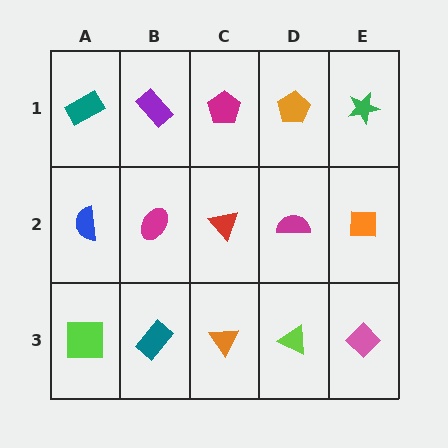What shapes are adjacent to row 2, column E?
A green star (row 1, column E), a pink diamond (row 3, column E), a magenta semicircle (row 2, column D).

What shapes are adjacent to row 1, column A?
A blue semicircle (row 2, column A), a purple rectangle (row 1, column B).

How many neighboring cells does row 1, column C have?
3.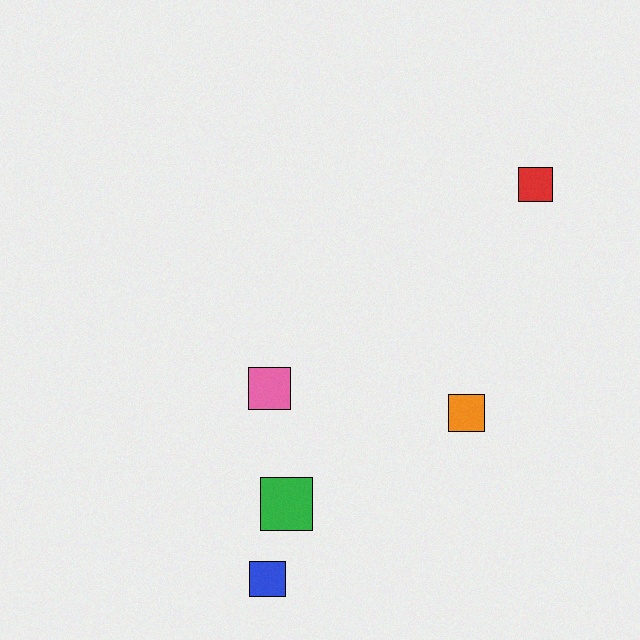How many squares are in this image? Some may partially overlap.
There are 5 squares.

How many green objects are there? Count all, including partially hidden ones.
There is 1 green object.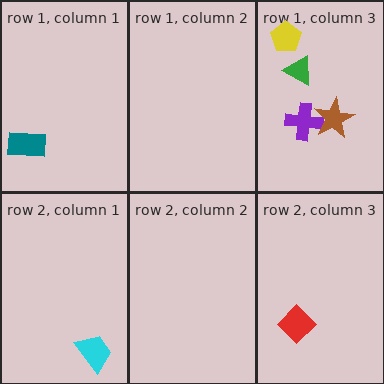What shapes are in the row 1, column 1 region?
The teal rectangle.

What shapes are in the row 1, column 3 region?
The purple cross, the yellow pentagon, the green triangle, the brown star.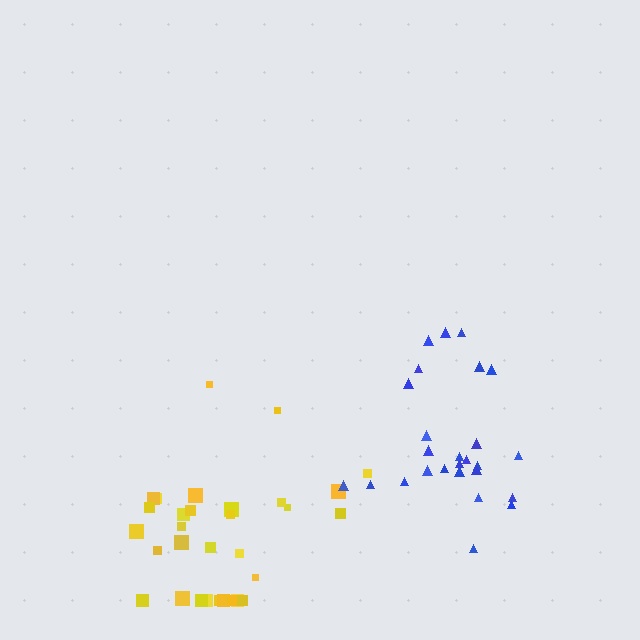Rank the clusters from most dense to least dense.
blue, yellow.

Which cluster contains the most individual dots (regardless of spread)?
Yellow (32).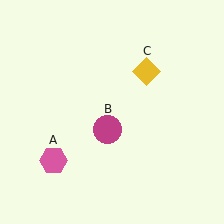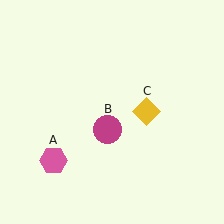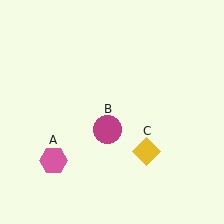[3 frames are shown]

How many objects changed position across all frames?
1 object changed position: yellow diamond (object C).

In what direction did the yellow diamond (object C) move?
The yellow diamond (object C) moved down.